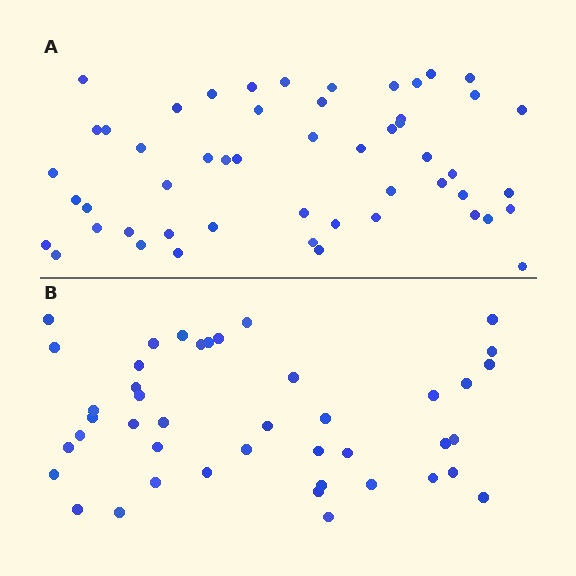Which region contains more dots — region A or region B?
Region A (the top region) has more dots.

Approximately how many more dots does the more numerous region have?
Region A has roughly 8 or so more dots than region B.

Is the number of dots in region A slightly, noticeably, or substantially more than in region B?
Region A has only slightly more — the two regions are fairly close. The ratio is roughly 1.2 to 1.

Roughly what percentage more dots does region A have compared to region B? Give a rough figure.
About 20% more.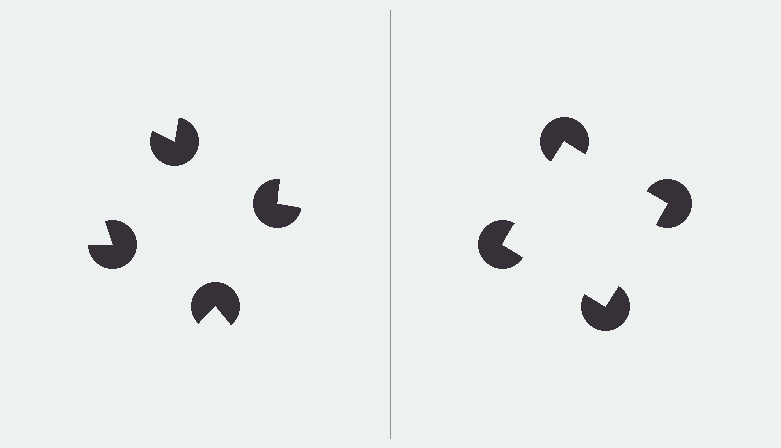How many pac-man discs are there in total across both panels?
8 — 4 on each side.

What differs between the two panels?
The pac-man discs are positioned identically on both sides; only the wedge orientations differ. On the right they align to a square; on the left they are misaligned.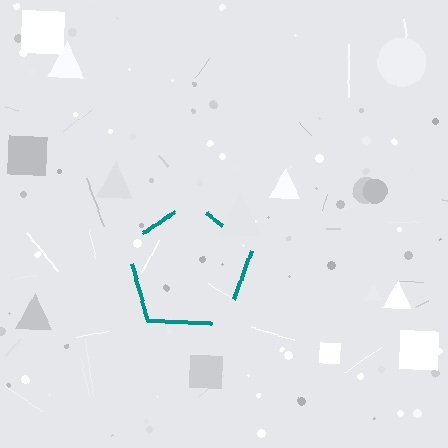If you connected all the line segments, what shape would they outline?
They would outline a pentagon.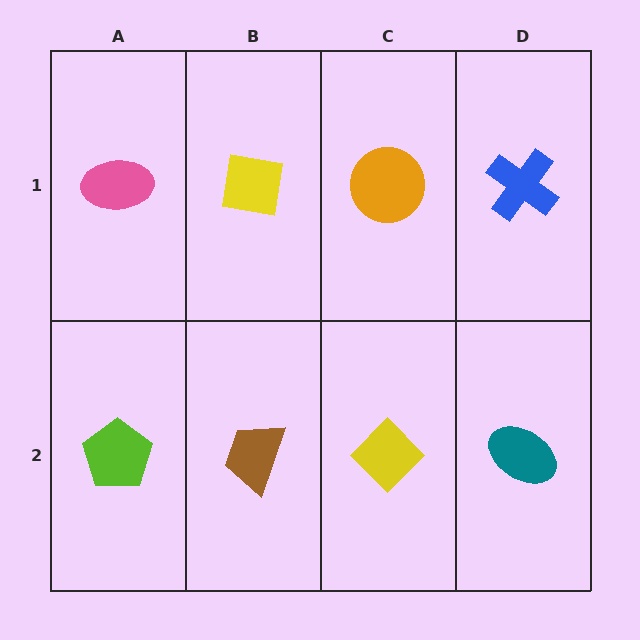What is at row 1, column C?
An orange circle.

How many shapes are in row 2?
4 shapes.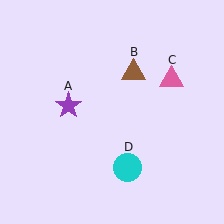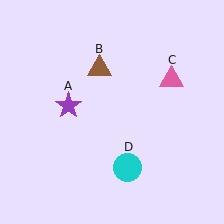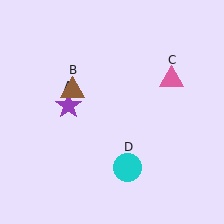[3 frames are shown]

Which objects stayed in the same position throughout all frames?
Purple star (object A) and pink triangle (object C) and cyan circle (object D) remained stationary.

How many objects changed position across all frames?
1 object changed position: brown triangle (object B).